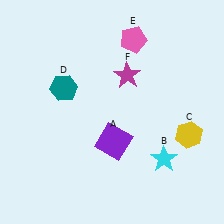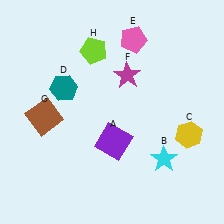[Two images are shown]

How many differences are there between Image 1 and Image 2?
There are 2 differences between the two images.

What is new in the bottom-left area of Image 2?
A brown square (G) was added in the bottom-left area of Image 2.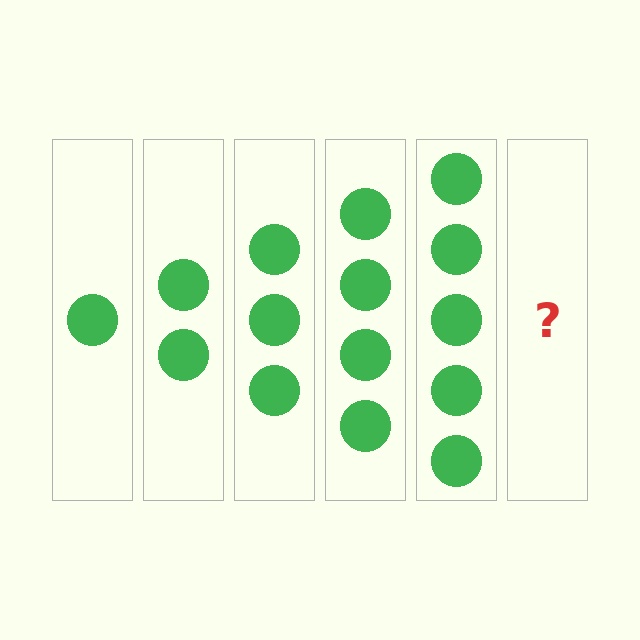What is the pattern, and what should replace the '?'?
The pattern is that each step adds one more circle. The '?' should be 6 circles.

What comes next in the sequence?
The next element should be 6 circles.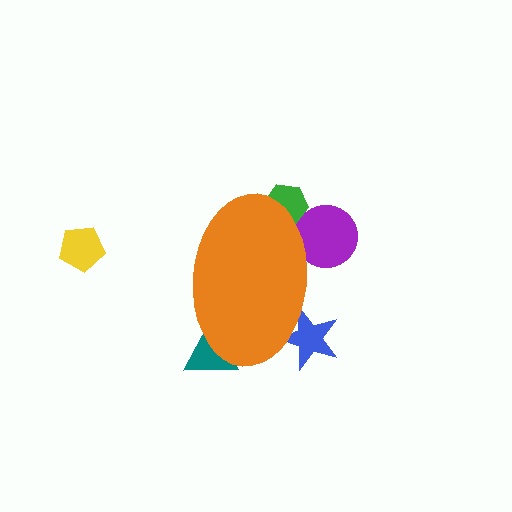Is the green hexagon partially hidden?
Yes, the green hexagon is partially hidden behind the orange ellipse.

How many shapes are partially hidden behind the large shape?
4 shapes are partially hidden.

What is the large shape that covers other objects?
An orange ellipse.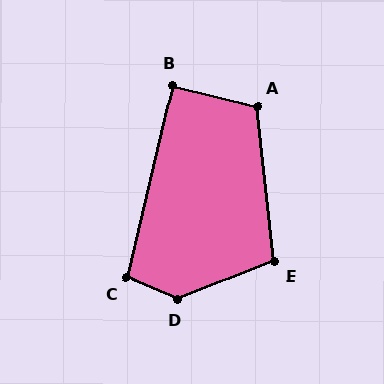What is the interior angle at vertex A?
Approximately 110 degrees (obtuse).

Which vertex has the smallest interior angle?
B, at approximately 90 degrees.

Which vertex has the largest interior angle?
D, at approximately 136 degrees.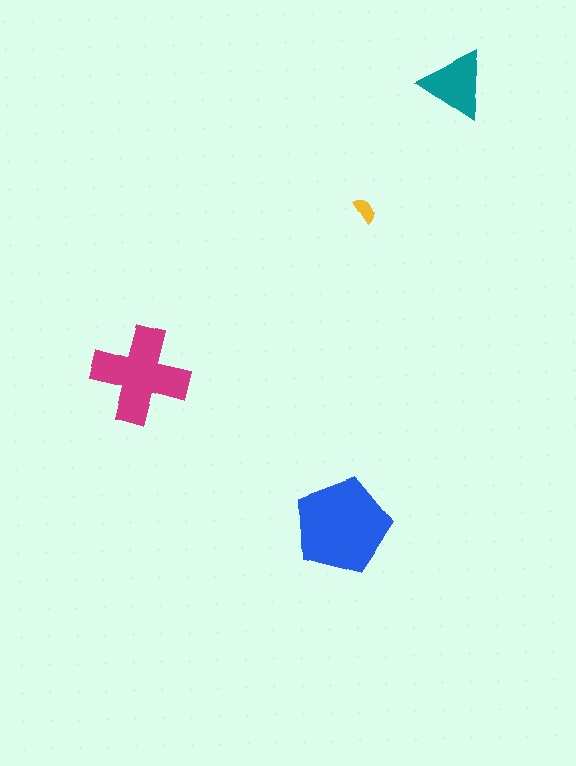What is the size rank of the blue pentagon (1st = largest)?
1st.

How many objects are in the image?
There are 4 objects in the image.